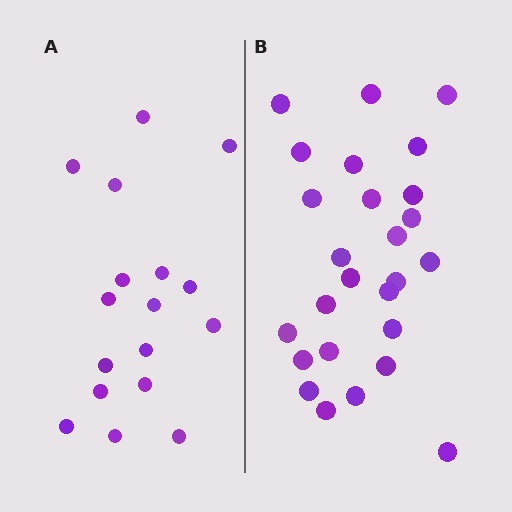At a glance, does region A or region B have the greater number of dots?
Region B (the right region) has more dots.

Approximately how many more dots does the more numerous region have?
Region B has roughly 8 or so more dots than region A.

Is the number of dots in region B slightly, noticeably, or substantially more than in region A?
Region B has substantially more. The ratio is roughly 1.5 to 1.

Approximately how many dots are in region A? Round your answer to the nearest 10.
About 20 dots. (The exact count is 17, which rounds to 20.)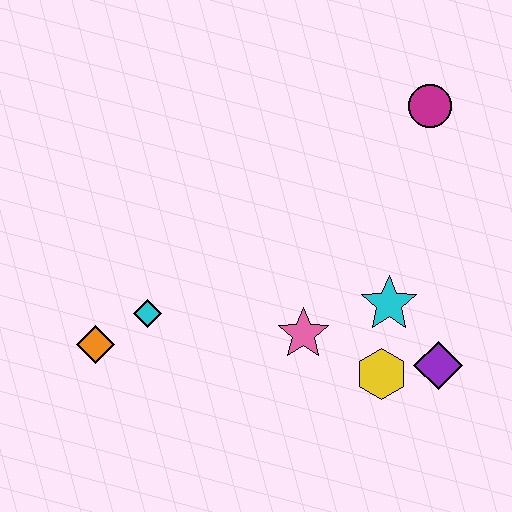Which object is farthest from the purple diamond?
The orange diamond is farthest from the purple diamond.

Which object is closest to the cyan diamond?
The orange diamond is closest to the cyan diamond.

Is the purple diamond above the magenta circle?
No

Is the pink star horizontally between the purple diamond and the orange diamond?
Yes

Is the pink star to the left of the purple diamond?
Yes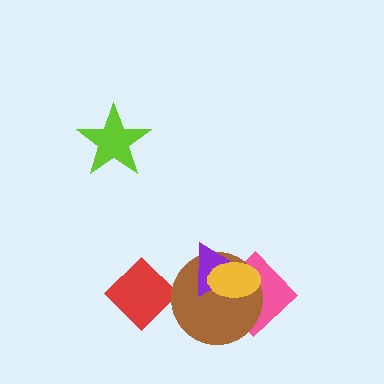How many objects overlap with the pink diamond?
3 objects overlap with the pink diamond.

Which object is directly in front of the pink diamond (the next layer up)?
The brown circle is directly in front of the pink diamond.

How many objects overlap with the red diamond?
0 objects overlap with the red diamond.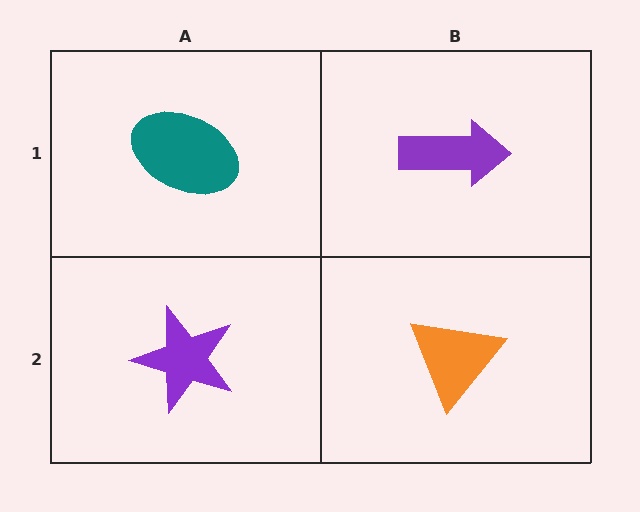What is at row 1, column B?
A purple arrow.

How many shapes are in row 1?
2 shapes.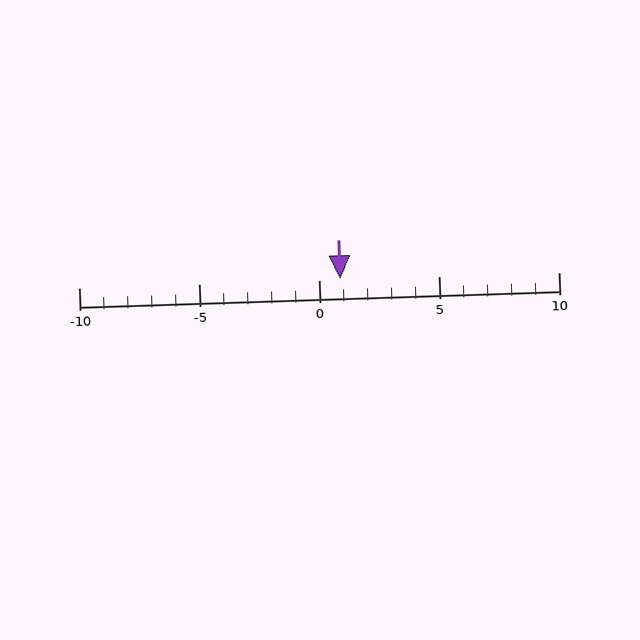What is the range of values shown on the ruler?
The ruler shows values from -10 to 10.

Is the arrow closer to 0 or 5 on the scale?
The arrow is closer to 0.